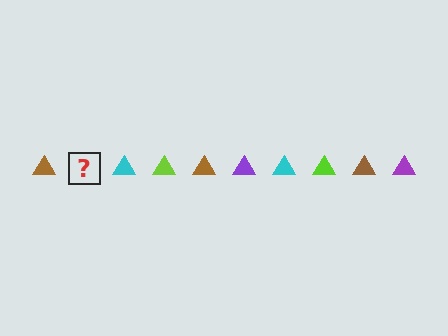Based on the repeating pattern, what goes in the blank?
The blank should be a purple triangle.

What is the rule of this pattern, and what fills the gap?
The rule is that the pattern cycles through brown, purple, cyan, lime triangles. The gap should be filled with a purple triangle.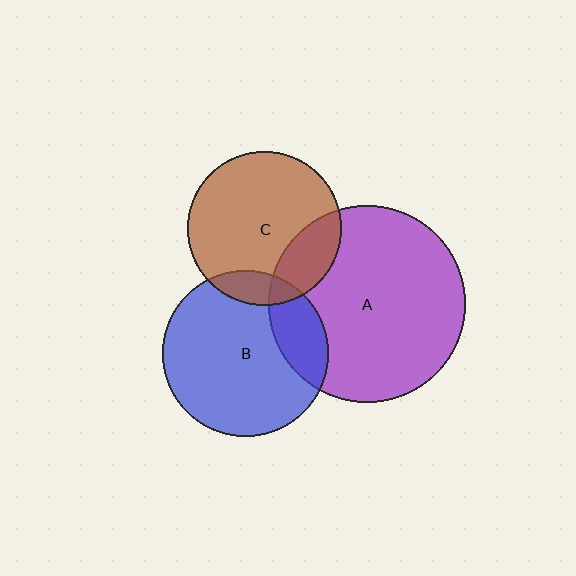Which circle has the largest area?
Circle A (purple).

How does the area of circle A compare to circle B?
Approximately 1.4 times.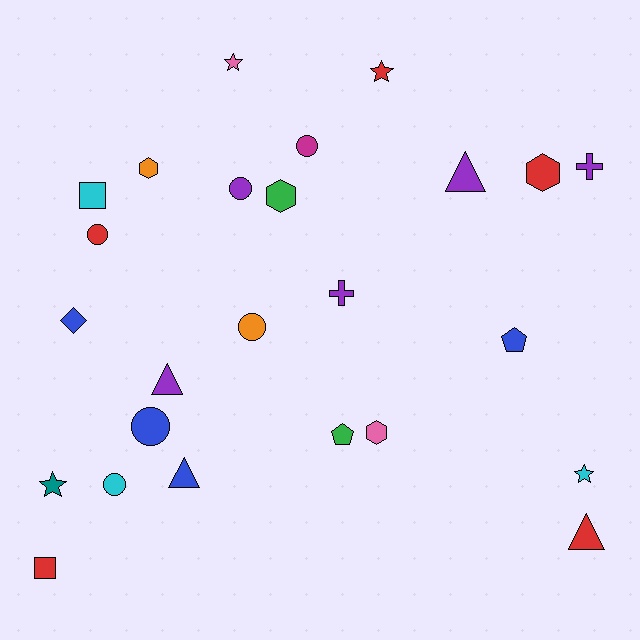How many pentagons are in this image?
There are 2 pentagons.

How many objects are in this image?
There are 25 objects.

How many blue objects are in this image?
There are 4 blue objects.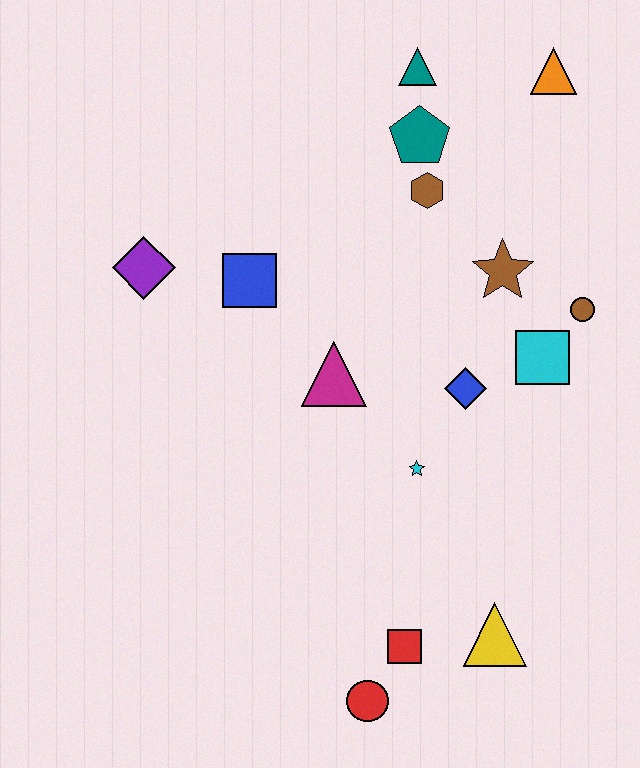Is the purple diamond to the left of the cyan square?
Yes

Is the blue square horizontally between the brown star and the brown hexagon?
No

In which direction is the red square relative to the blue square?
The red square is below the blue square.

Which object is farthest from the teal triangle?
The red circle is farthest from the teal triangle.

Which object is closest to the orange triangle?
The teal triangle is closest to the orange triangle.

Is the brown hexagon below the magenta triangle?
No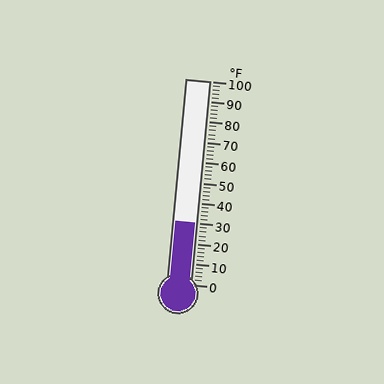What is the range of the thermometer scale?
The thermometer scale ranges from 0°F to 100°F.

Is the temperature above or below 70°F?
The temperature is below 70°F.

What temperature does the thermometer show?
The thermometer shows approximately 30°F.